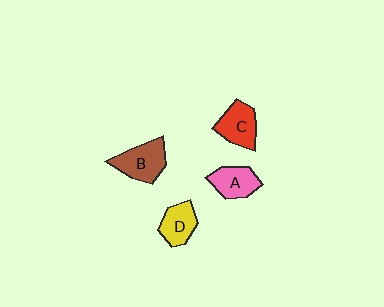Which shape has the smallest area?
Shape D (yellow).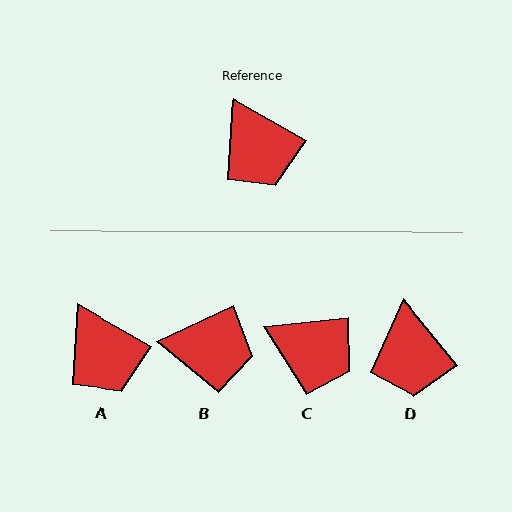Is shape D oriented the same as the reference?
No, it is off by about 21 degrees.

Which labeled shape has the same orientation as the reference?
A.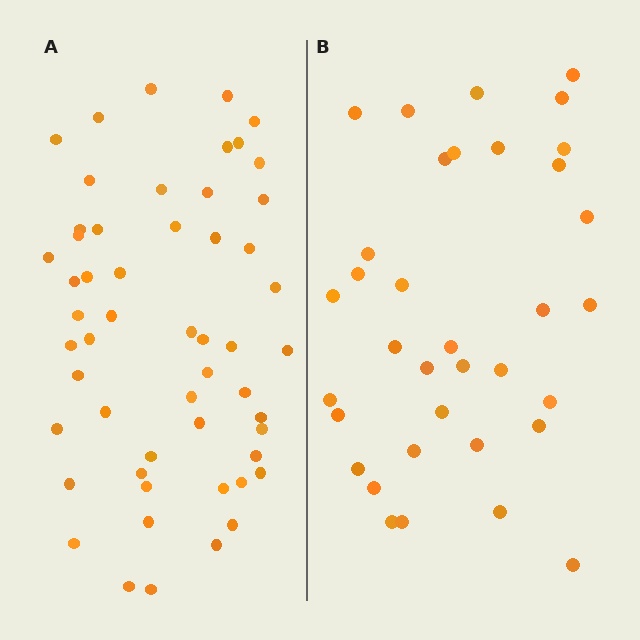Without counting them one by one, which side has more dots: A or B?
Region A (the left region) has more dots.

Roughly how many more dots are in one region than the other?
Region A has approximately 20 more dots than region B.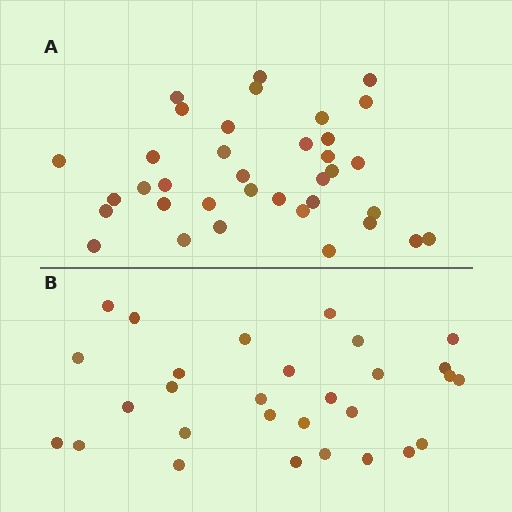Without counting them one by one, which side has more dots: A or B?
Region A (the top region) has more dots.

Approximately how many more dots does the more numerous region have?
Region A has roughly 8 or so more dots than region B.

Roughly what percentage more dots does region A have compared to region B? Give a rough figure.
About 25% more.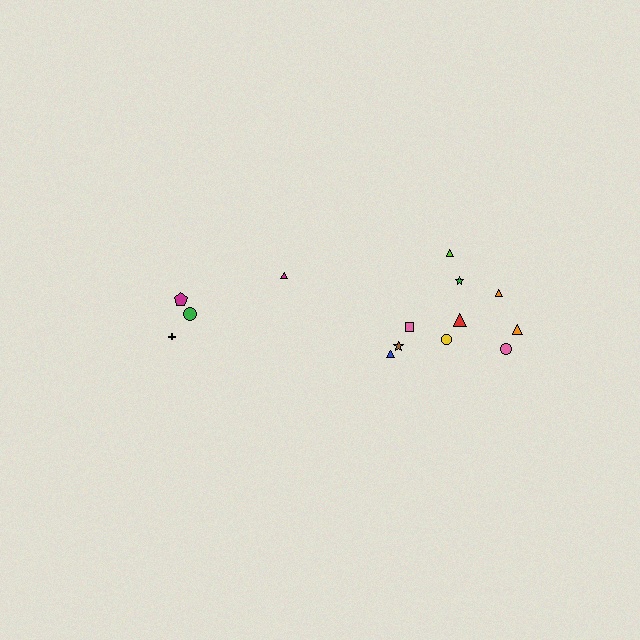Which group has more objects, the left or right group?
The right group.